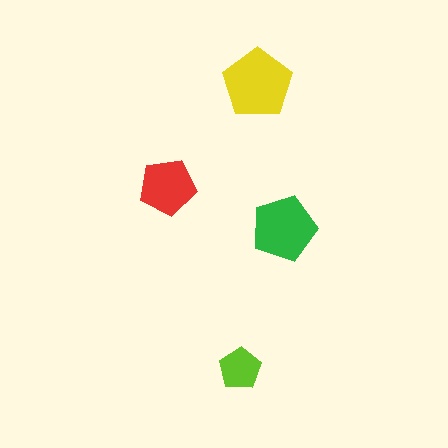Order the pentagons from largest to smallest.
the yellow one, the green one, the red one, the lime one.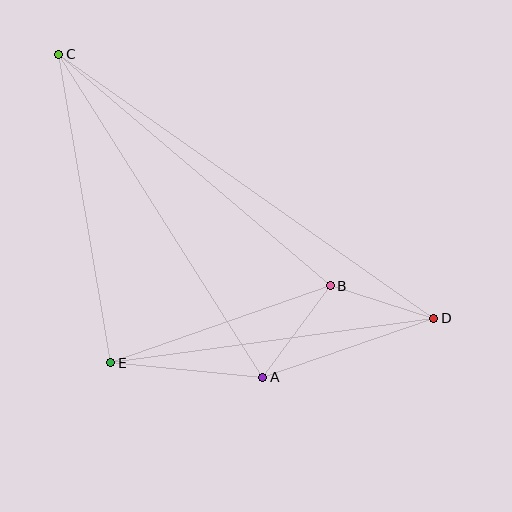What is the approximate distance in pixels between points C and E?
The distance between C and E is approximately 313 pixels.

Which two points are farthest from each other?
Points C and D are farthest from each other.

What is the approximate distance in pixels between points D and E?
The distance between D and E is approximately 326 pixels.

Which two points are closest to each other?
Points B and D are closest to each other.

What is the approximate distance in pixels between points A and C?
The distance between A and C is approximately 382 pixels.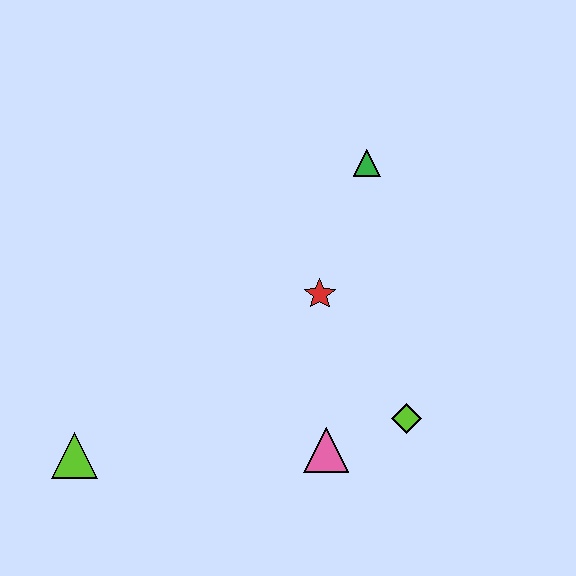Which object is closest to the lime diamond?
The pink triangle is closest to the lime diamond.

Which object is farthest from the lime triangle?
The green triangle is farthest from the lime triangle.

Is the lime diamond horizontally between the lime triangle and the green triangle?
No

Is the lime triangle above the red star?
No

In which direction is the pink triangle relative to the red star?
The pink triangle is below the red star.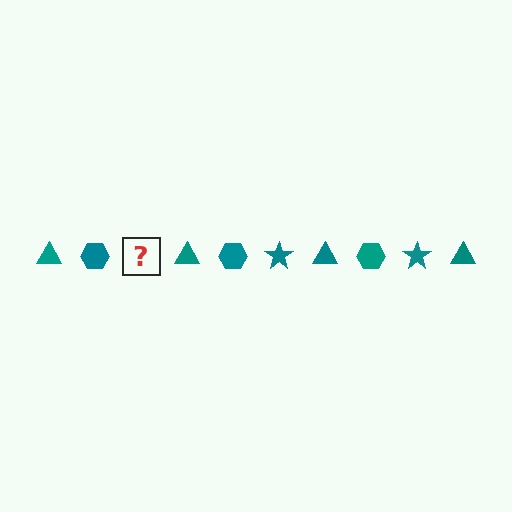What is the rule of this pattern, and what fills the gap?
The rule is that the pattern cycles through triangle, hexagon, star shapes in teal. The gap should be filled with a teal star.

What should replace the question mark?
The question mark should be replaced with a teal star.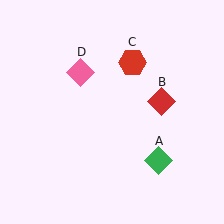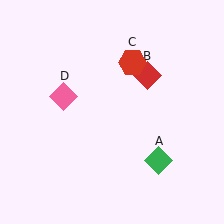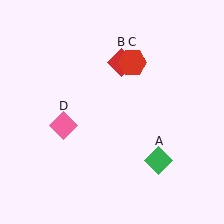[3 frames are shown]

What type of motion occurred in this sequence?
The red diamond (object B), pink diamond (object D) rotated counterclockwise around the center of the scene.